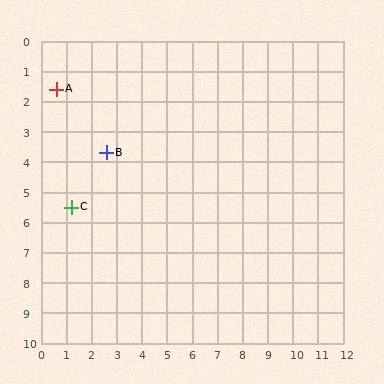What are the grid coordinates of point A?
Point A is at approximately (0.6, 1.6).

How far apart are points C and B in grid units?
Points C and B are about 2.3 grid units apart.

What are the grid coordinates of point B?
Point B is at approximately (2.6, 3.7).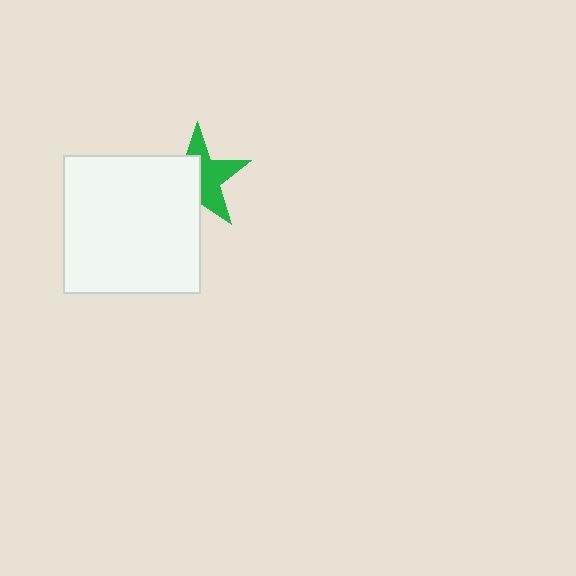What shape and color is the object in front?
The object in front is a white square.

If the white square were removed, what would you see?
You would see the complete green star.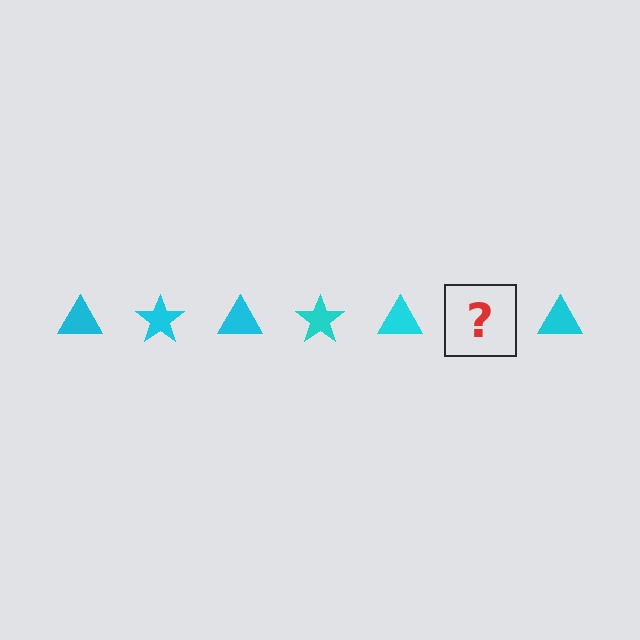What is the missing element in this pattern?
The missing element is a cyan star.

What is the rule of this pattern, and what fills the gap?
The rule is that the pattern cycles through triangle, star shapes in cyan. The gap should be filled with a cyan star.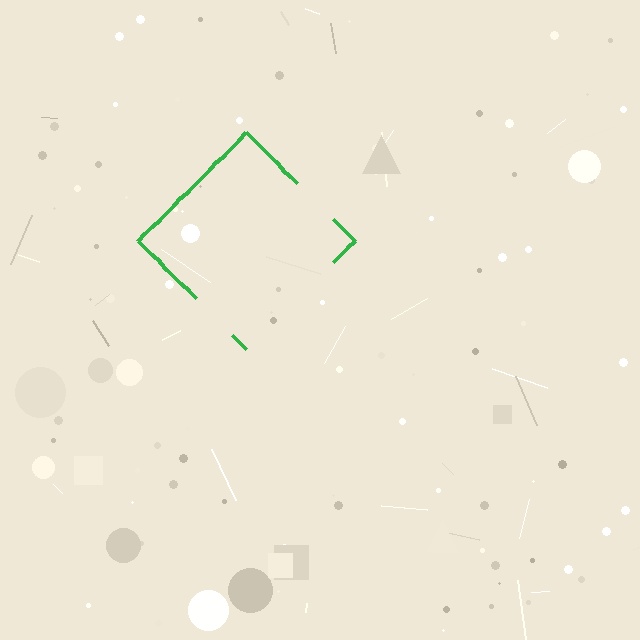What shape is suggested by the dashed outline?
The dashed outline suggests a diamond.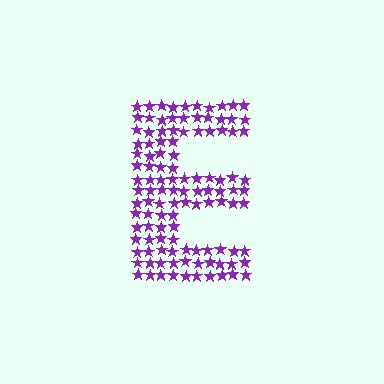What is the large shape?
The large shape is the letter E.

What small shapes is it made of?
It is made of small stars.